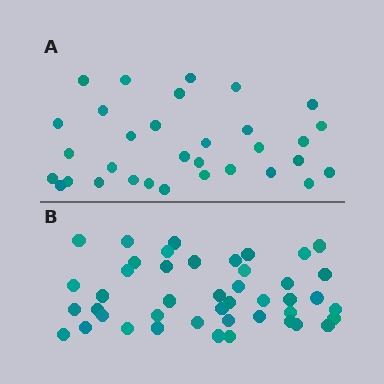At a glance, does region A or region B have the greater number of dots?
Region B (the bottom region) has more dots.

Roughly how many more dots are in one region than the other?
Region B has roughly 12 or so more dots than region A.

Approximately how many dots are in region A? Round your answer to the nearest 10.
About 30 dots. (The exact count is 32, which rounds to 30.)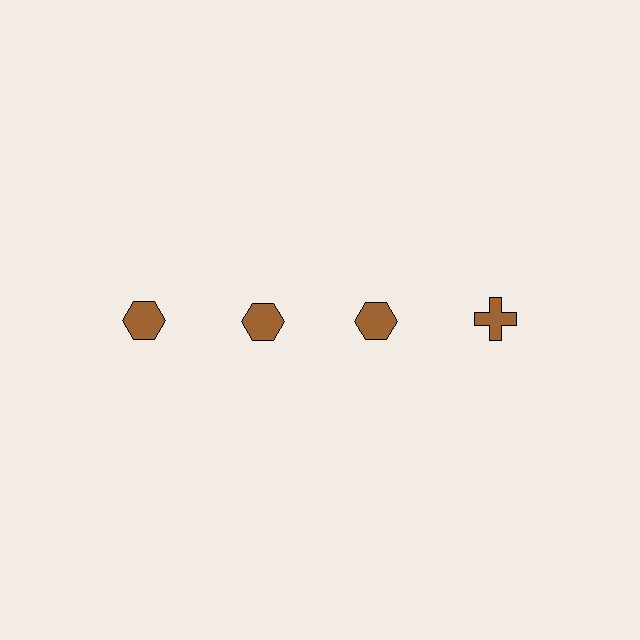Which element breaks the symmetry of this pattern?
The brown cross in the top row, second from right column breaks the symmetry. All other shapes are brown hexagons.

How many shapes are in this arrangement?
There are 4 shapes arranged in a grid pattern.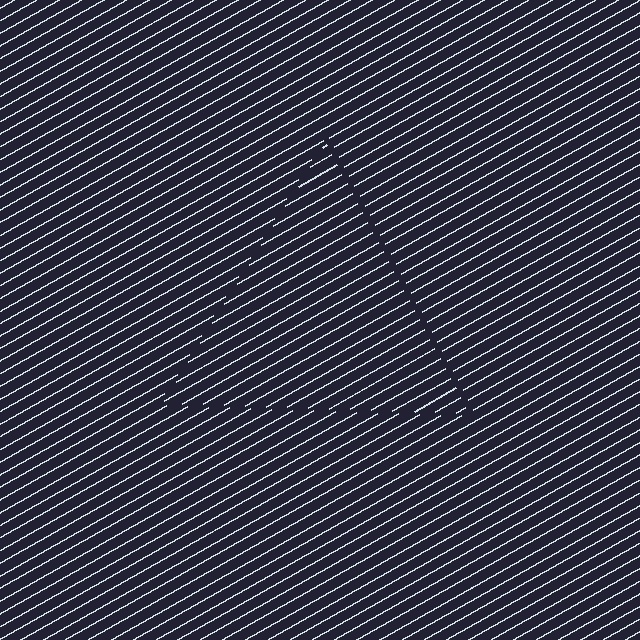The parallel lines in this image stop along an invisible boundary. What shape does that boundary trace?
An illusory triangle. The interior of the shape contains the same grating, shifted by half a period — the contour is defined by the phase discontinuity where line-ends from the inner and outer gratings abut.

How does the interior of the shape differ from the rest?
The interior of the shape contains the same grating, shifted by half a period — the contour is defined by the phase discontinuity where line-ends from the inner and outer gratings abut.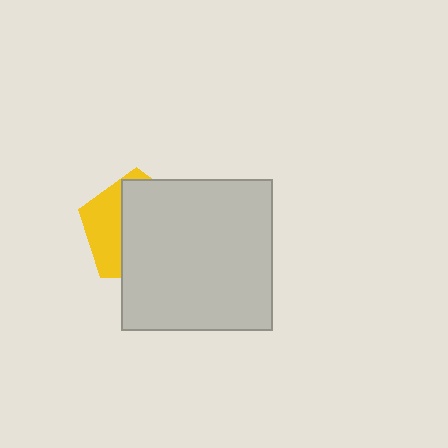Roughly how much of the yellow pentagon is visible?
A small part of it is visible (roughly 35%).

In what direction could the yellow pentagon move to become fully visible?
The yellow pentagon could move left. That would shift it out from behind the light gray square entirely.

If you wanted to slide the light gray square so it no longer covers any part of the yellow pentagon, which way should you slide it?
Slide it right — that is the most direct way to separate the two shapes.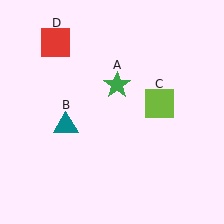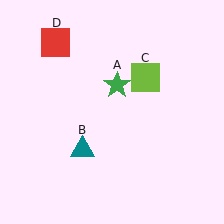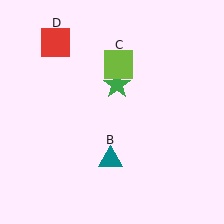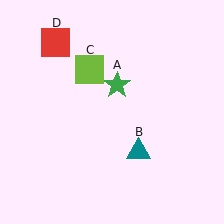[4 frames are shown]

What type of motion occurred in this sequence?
The teal triangle (object B), lime square (object C) rotated counterclockwise around the center of the scene.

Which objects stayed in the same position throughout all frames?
Green star (object A) and red square (object D) remained stationary.